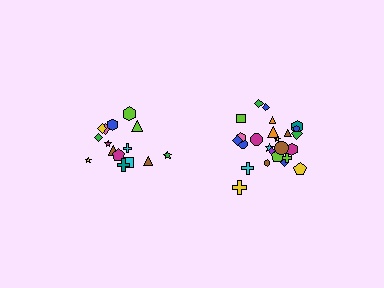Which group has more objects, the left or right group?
The right group.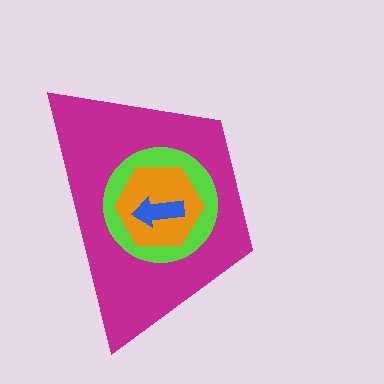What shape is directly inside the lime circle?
The orange hexagon.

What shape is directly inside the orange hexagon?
The blue arrow.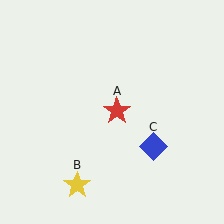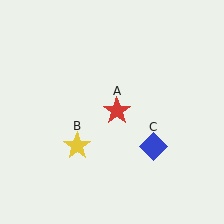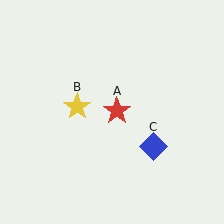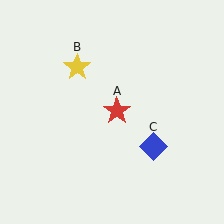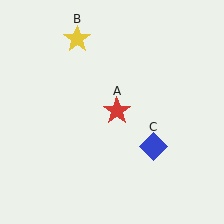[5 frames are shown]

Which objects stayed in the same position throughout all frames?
Red star (object A) and blue diamond (object C) remained stationary.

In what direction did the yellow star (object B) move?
The yellow star (object B) moved up.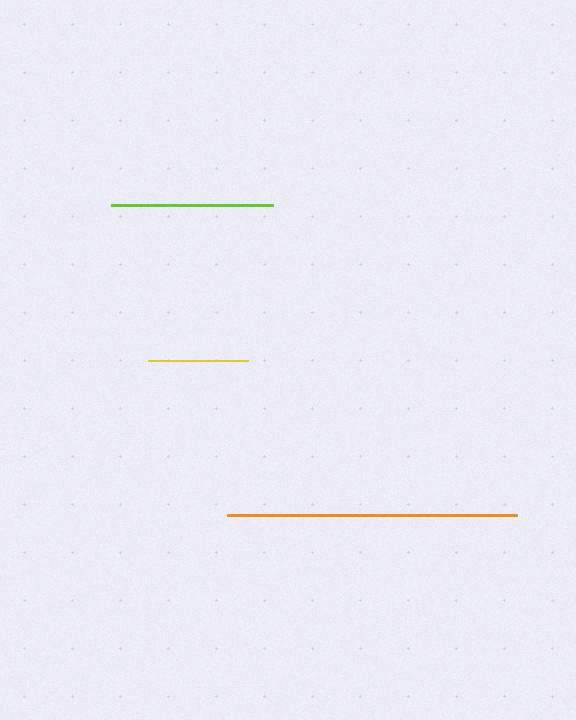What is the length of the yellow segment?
The yellow segment is approximately 100 pixels long.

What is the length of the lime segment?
The lime segment is approximately 162 pixels long.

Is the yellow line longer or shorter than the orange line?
The orange line is longer than the yellow line.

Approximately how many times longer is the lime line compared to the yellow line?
The lime line is approximately 1.6 times the length of the yellow line.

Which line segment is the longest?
The orange line is the longest at approximately 290 pixels.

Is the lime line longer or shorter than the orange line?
The orange line is longer than the lime line.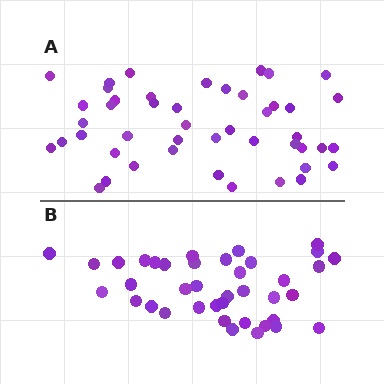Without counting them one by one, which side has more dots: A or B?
Region A (the top region) has more dots.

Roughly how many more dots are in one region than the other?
Region A has roughly 8 or so more dots than region B.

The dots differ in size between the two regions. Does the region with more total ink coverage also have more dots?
No. Region B has more total ink coverage because its dots are larger, but region A actually contains more individual dots. Total area can be misleading — the number of items is what matters here.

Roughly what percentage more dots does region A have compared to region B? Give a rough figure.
About 20% more.